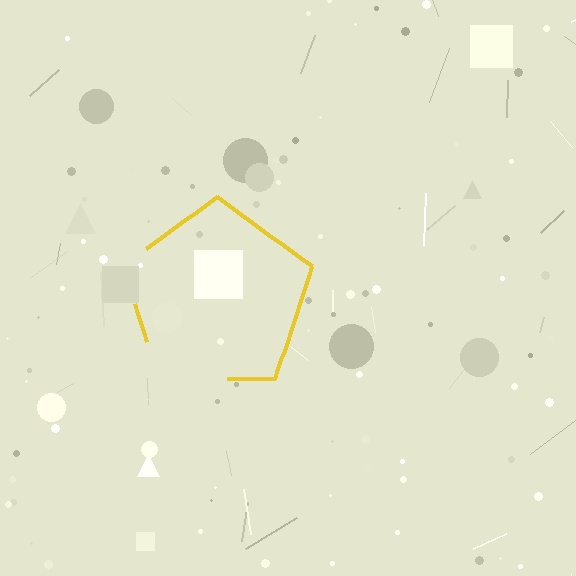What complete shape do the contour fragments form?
The contour fragments form a pentagon.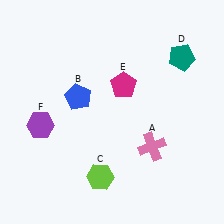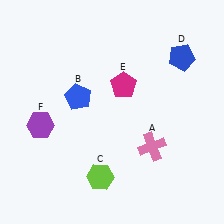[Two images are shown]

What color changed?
The pentagon (D) changed from teal in Image 1 to blue in Image 2.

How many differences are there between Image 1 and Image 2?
There is 1 difference between the two images.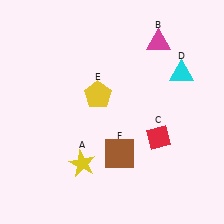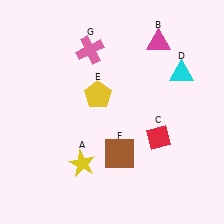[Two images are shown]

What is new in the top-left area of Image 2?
A pink cross (G) was added in the top-left area of Image 2.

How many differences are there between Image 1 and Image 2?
There is 1 difference between the two images.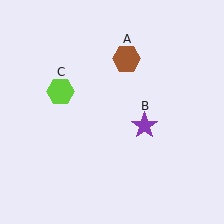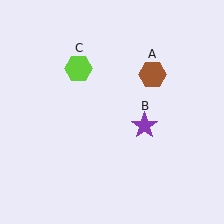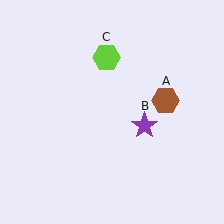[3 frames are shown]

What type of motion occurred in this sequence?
The brown hexagon (object A), lime hexagon (object C) rotated clockwise around the center of the scene.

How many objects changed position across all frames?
2 objects changed position: brown hexagon (object A), lime hexagon (object C).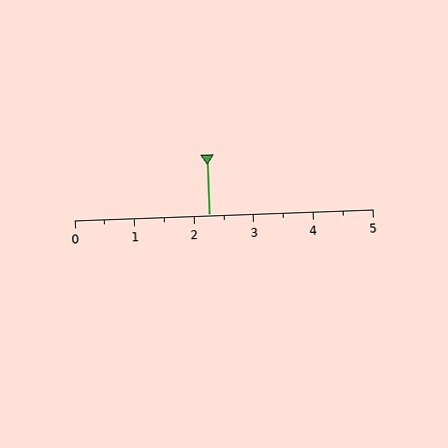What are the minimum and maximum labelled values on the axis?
The axis runs from 0 to 5.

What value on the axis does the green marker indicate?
The marker indicates approximately 2.2.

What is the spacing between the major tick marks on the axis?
The major ticks are spaced 1 apart.